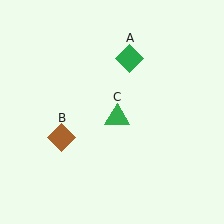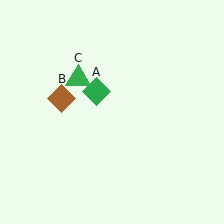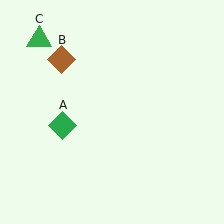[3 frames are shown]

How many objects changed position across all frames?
3 objects changed position: green diamond (object A), brown diamond (object B), green triangle (object C).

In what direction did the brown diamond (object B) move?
The brown diamond (object B) moved up.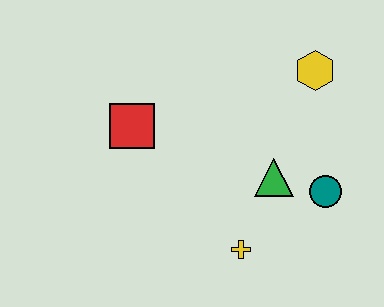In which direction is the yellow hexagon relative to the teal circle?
The yellow hexagon is above the teal circle.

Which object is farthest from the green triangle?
The red square is farthest from the green triangle.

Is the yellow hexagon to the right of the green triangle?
Yes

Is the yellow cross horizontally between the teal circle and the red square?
Yes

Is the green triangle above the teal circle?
Yes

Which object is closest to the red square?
The green triangle is closest to the red square.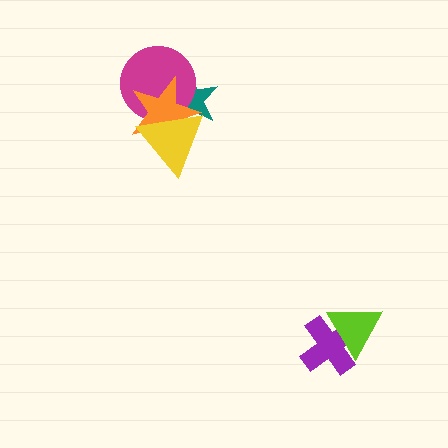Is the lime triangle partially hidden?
No, no other shape covers it.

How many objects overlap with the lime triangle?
1 object overlaps with the lime triangle.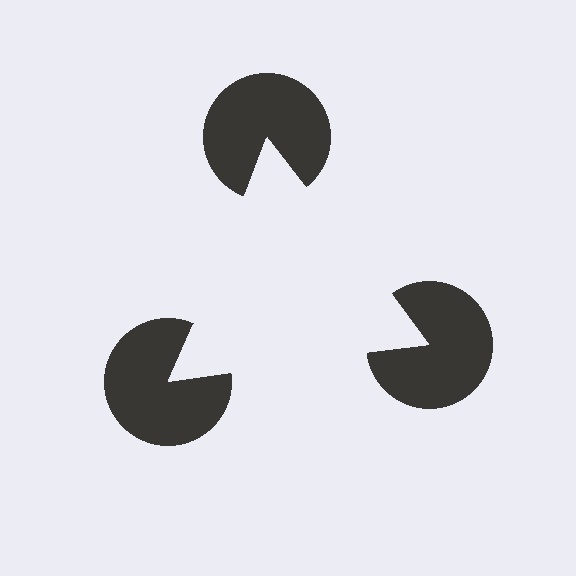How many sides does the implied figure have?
3 sides.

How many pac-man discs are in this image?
There are 3 — one at each vertex of the illusory triangle.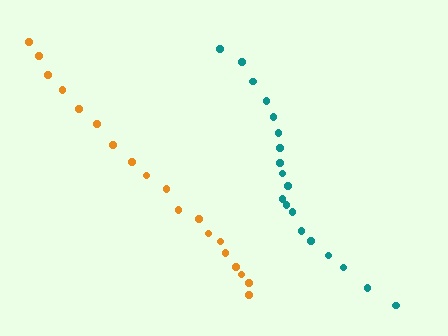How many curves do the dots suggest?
There are 2 distinct paths.